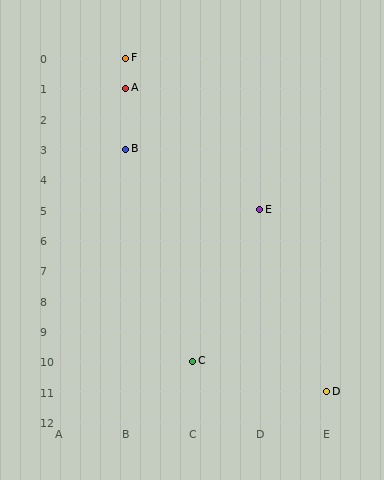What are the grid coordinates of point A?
Point A is at grid coordinates (B, 1).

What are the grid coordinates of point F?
Point F is at grid coordinates (B, 0).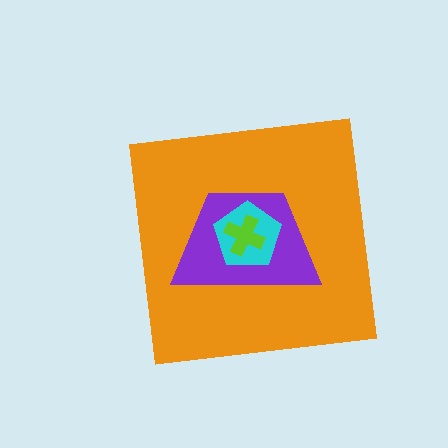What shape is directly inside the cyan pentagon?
The lime cross.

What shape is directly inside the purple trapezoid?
The cyan pentagon.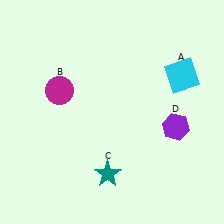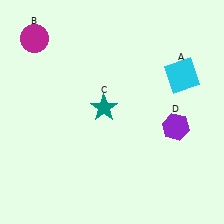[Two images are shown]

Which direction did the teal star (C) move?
The teal star (C) moved up.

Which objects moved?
The objects that moved are: the magenta circle (B), the teal star (C).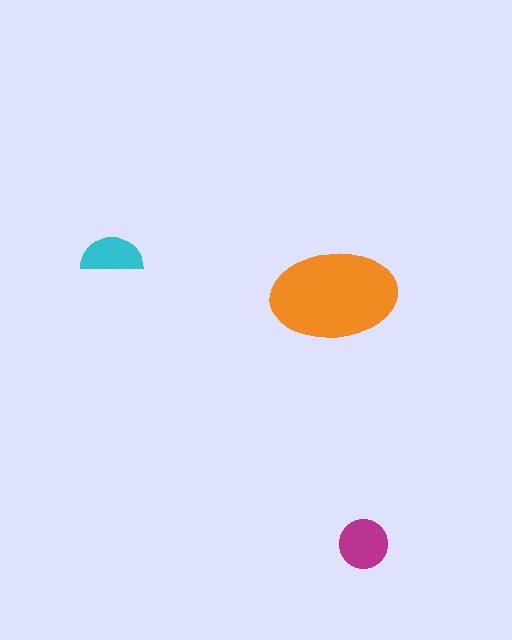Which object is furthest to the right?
The magenta circle is rightmost.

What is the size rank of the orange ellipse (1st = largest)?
1st.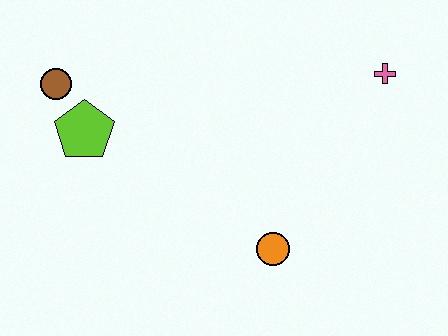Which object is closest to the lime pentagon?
The brown circle is closest to the lime pentagon.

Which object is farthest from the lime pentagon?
The pink cross is farthest from the lime pentagon.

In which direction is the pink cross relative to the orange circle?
The pink cross is above the orange circle.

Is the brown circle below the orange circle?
No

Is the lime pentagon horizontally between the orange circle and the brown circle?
Yes